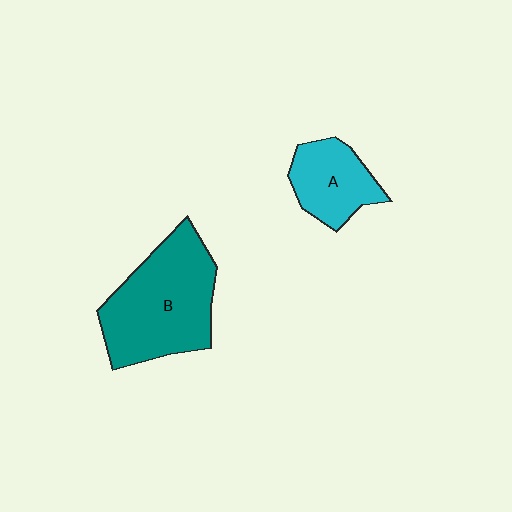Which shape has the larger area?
Shape B (teal).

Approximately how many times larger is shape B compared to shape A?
Approximately 2.0 times.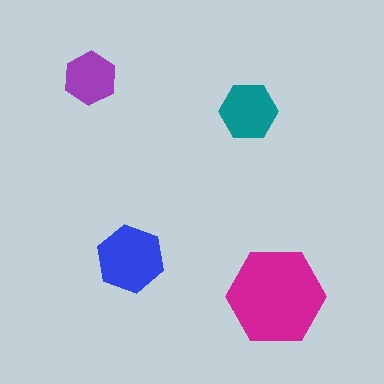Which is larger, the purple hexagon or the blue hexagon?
The blue one.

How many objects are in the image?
There are 4 objects in the image.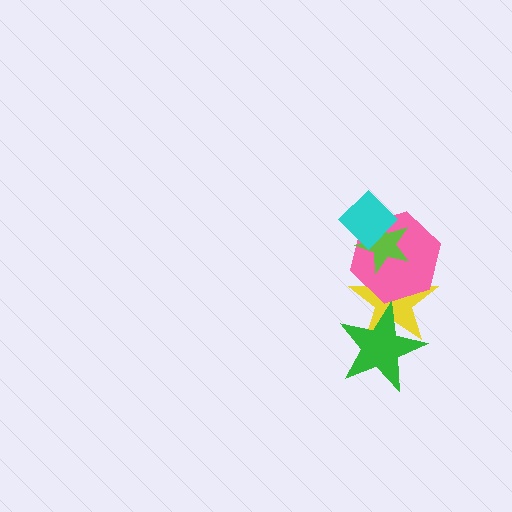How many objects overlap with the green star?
1 object overlaps with the green star.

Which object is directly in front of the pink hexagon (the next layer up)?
The lime star is directly in front of the pink hexagon.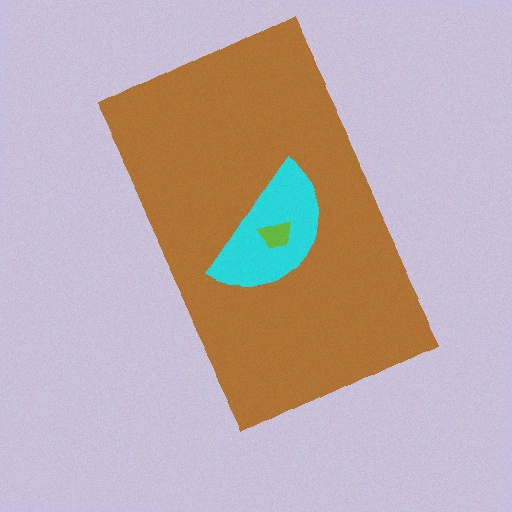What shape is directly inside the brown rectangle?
The cyan semicircle.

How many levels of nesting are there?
3.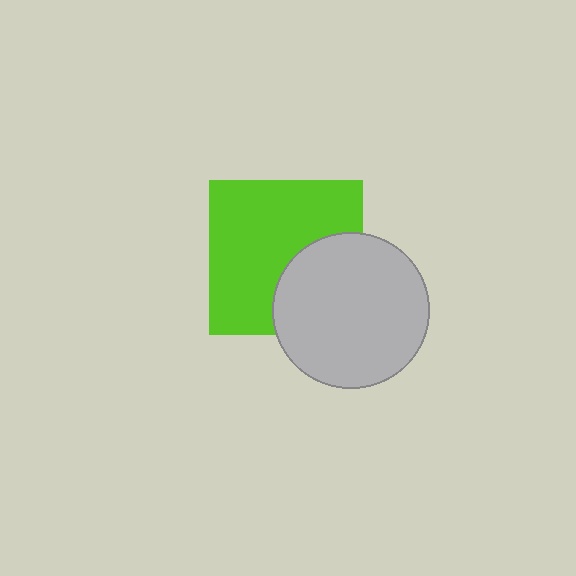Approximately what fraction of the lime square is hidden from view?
Roughly 34% of the lime square is hidden behind the light gray circle.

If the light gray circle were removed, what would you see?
You would see the complete lime square.